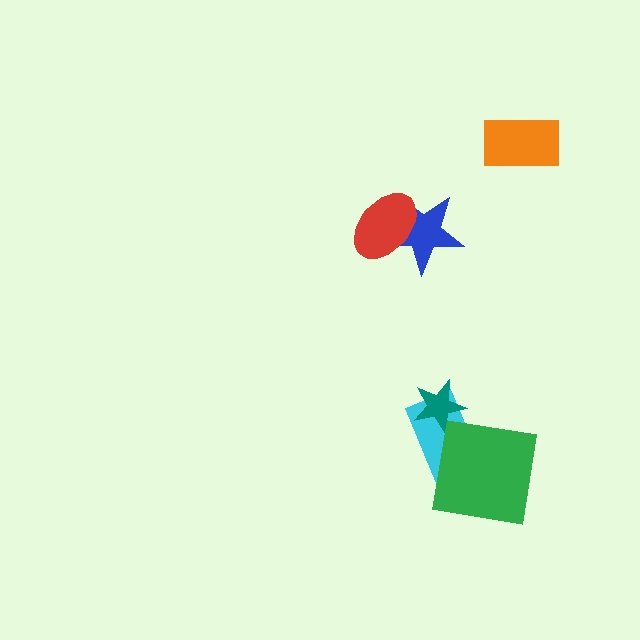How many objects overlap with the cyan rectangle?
2 objects overlap with the cyan rectangle.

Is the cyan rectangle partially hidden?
Yes, it is partially covered by another shape.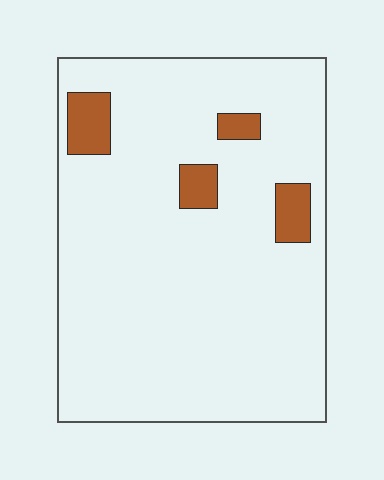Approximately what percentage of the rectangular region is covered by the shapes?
Approximately 10%.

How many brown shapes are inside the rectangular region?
4.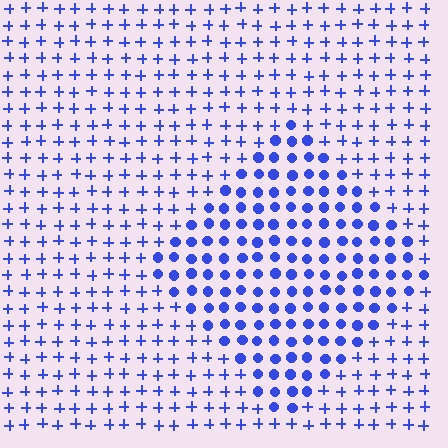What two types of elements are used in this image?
The image uses circles inside the diamond region and plus signs outside it.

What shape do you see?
I see a diamond.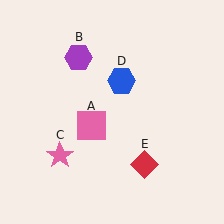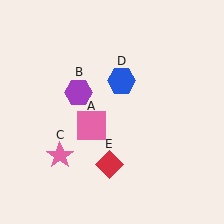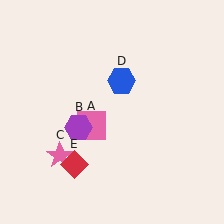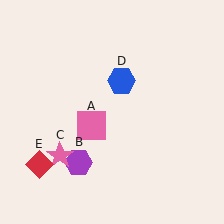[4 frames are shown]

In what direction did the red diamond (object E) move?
The red diamond (object E) moved left.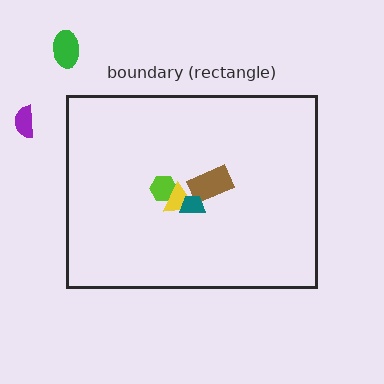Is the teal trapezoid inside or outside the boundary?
Inside.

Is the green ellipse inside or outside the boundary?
Outside.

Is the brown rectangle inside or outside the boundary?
Inside.